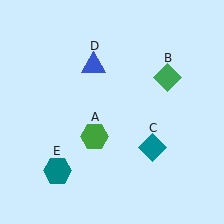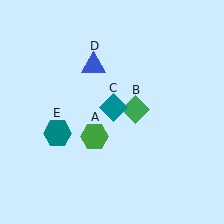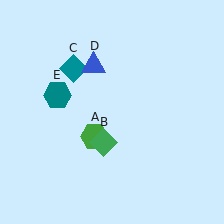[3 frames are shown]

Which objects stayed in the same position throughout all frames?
Green hexagon (object A) and blue triangle (object D) remained stationary.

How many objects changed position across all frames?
3 objects changed position: green diamond (object B), teal diamond (object C), teal hexagon (object E).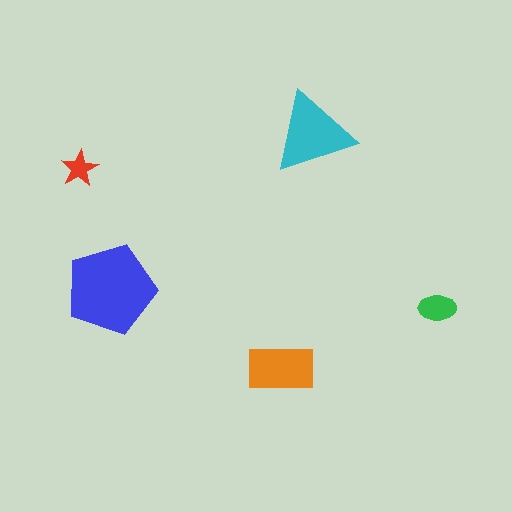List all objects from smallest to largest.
The red star, the green ellipse, the orange rectangle, the cyan triangle, the blue pentagon.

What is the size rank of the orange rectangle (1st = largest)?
3rd.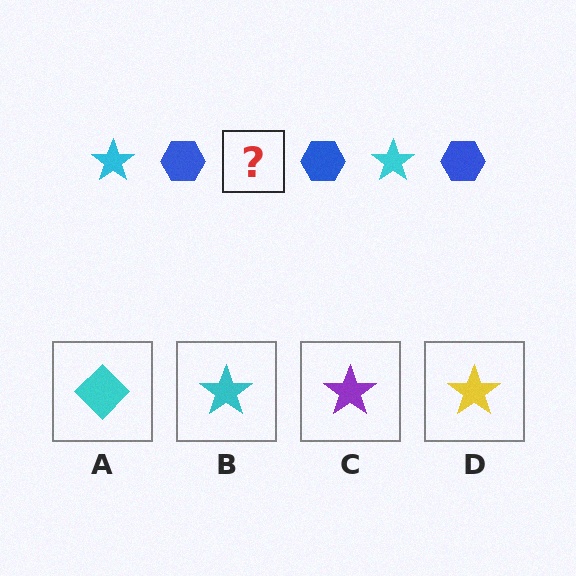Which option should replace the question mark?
Option B.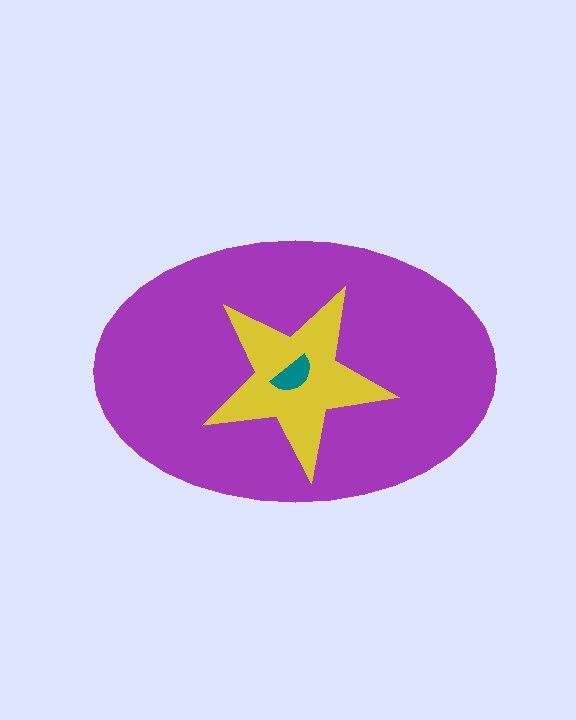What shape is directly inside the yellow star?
The teal semicircle.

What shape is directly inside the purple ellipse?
The yellow star.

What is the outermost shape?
The purple ellipse.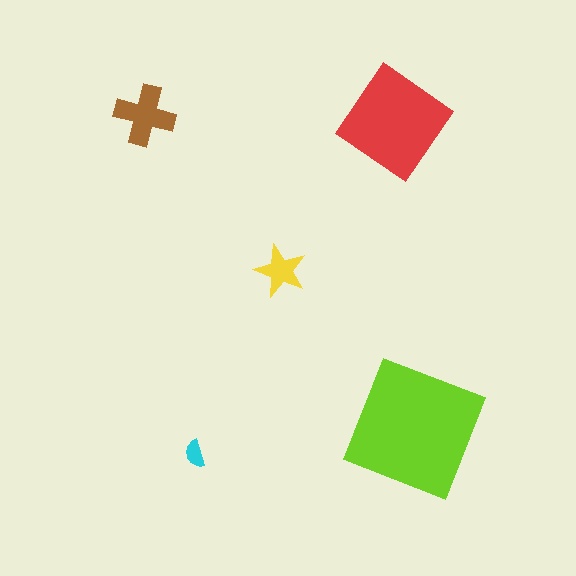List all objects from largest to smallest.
The lime square, the red diamond, the brown cross, the yellow star, the cyan semicircle.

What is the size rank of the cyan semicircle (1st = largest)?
5th.